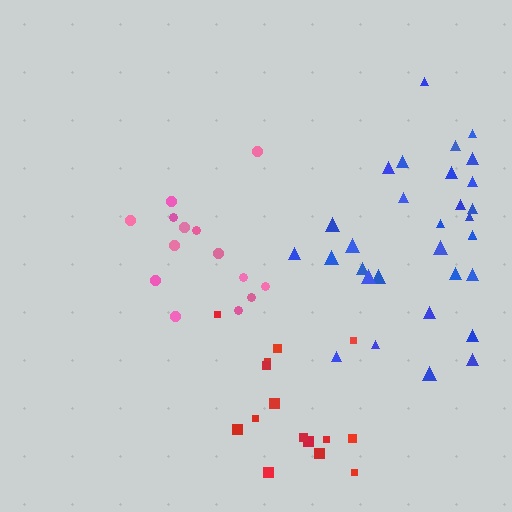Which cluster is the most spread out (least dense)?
Red.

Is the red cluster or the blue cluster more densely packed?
Blue.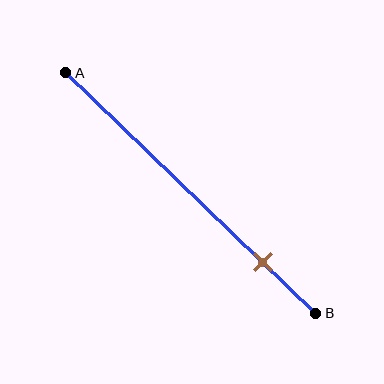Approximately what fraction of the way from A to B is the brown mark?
The brown mark is approximately 80% of the way from A to B.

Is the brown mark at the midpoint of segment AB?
No, the mark is at about 80% from A, not at the 50% midpoint.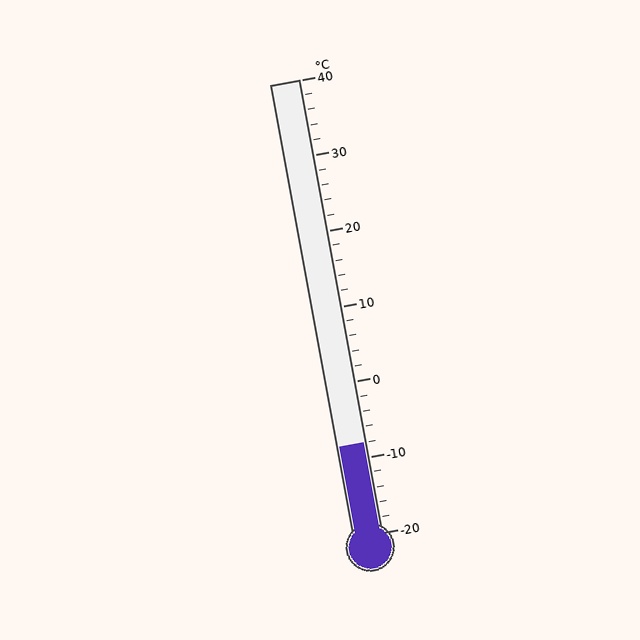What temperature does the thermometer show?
The thermometer shows approximately -8°C.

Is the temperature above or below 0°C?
The temperature is below 0°C.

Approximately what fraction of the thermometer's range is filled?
The thermometer is filled to approximately 20% of its range.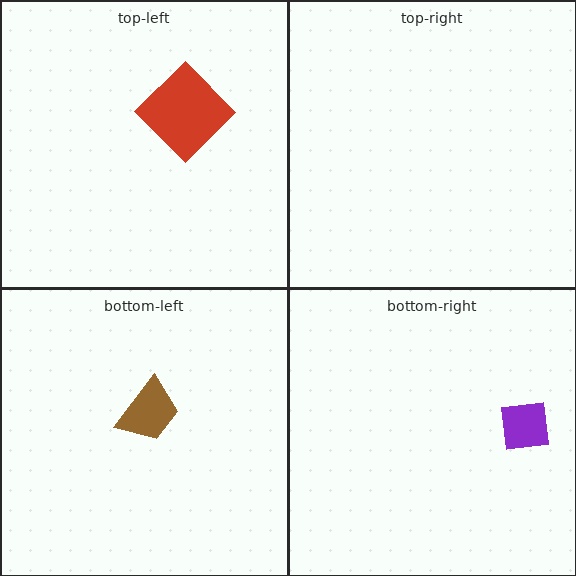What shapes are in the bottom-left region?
The brown trapezoid.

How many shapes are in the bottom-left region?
1.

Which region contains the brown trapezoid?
The bottom-left region.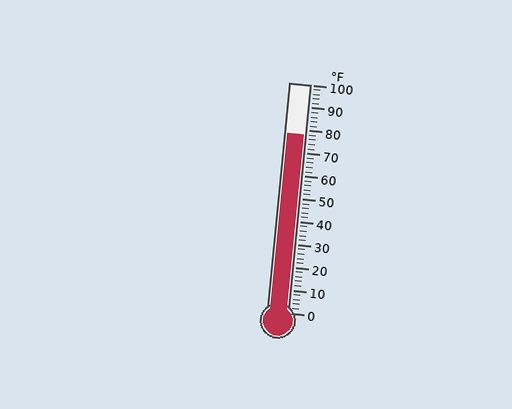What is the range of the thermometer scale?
The thermometer scale ranges from 0°F to 100°F.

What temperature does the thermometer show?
The thermometer shows approximately 78°F.